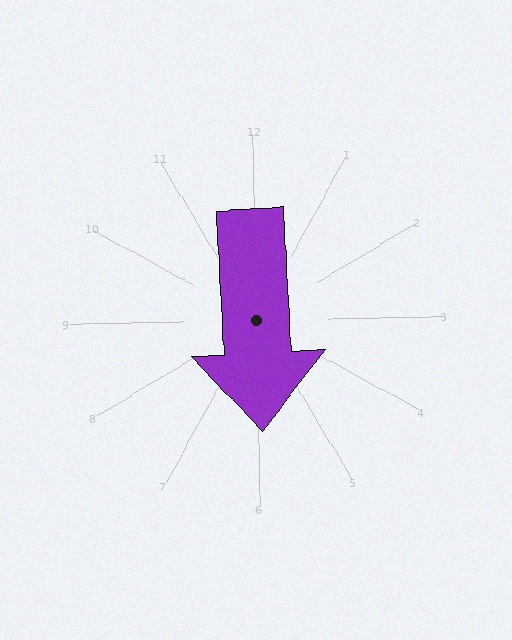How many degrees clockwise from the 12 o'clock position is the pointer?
Approximately 178 degrees.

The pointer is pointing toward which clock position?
Roughly 6 o'clock.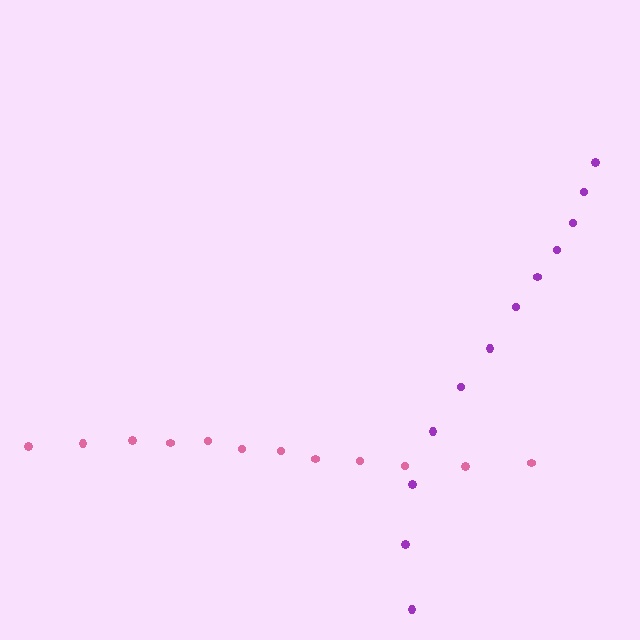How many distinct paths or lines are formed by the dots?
There are 2 distinct paths.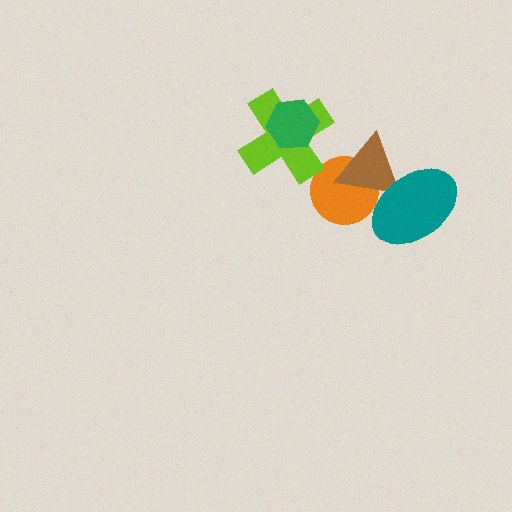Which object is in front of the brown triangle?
The teal ellipse is in front of the brown triangle.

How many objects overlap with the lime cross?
1 object overlaps with the lime cross.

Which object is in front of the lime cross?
The green hexagon is in front of the lime cross.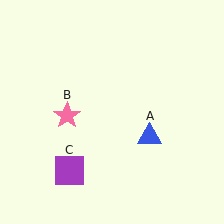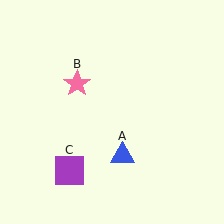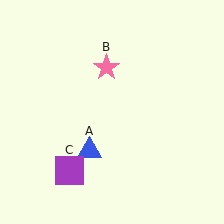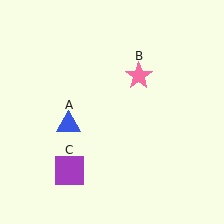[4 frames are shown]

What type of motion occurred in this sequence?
The blue triangle (object A), pink star (object B) rotated clockwise around the center of the scene.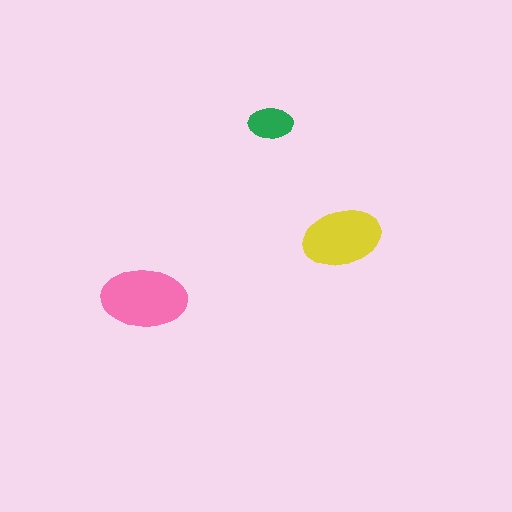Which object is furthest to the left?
The pink ellipse is leftmost.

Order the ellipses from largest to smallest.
the pink one, the yellow one, the green one.